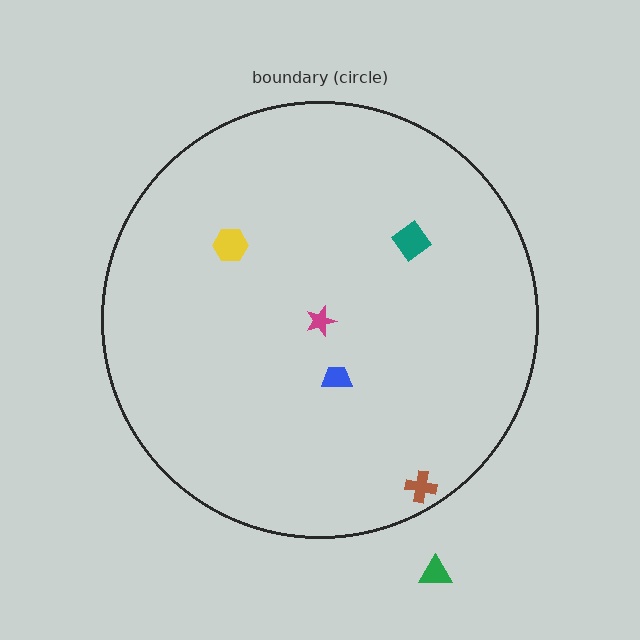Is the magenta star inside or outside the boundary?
Inside.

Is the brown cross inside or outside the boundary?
Inside.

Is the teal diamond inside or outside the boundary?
Inside.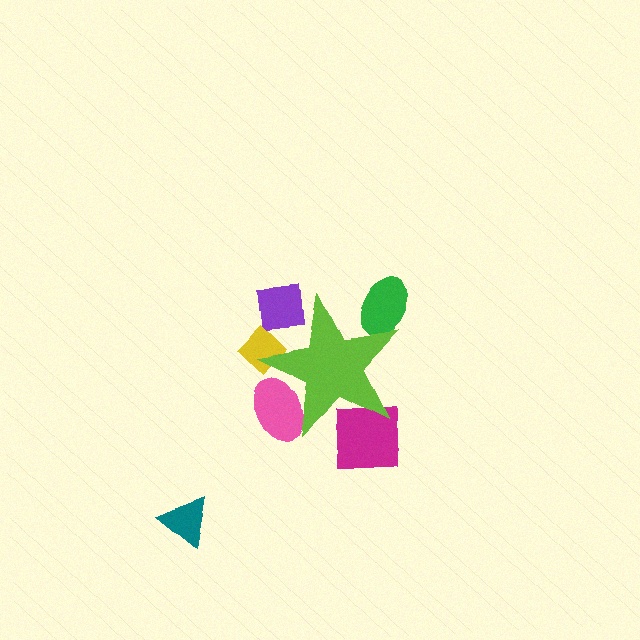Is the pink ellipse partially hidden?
Yes, the pink ellipse is partially hidden behind the lime star.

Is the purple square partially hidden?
Yes, the purple square is partially hidden behind the lime star.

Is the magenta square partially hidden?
Yes, the magenta square is partially hidden behind the lime star.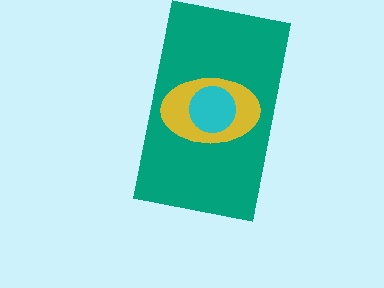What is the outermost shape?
The teal rectangle.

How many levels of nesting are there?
3.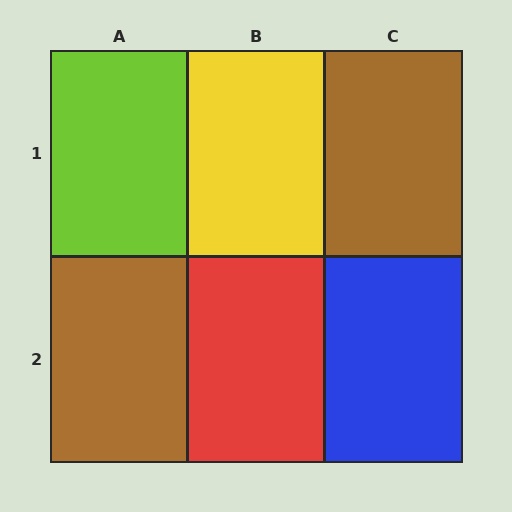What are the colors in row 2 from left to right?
Brown, red, blue.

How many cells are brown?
2 cells are brown.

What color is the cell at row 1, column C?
Brown.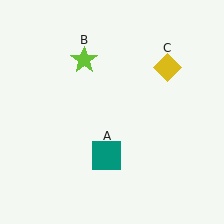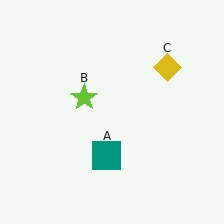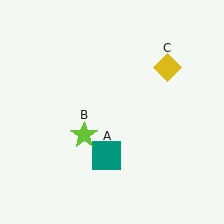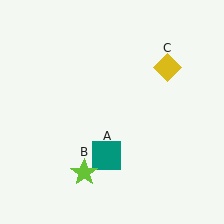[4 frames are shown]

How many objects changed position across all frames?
1 object changed position: lime star (object B).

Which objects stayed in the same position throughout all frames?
Teal square (object A) and yellow diamond (object C) remained stationary.